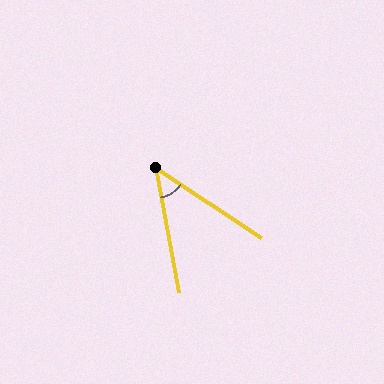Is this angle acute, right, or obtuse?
It is acute.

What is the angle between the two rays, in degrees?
Approximately 46 degrees.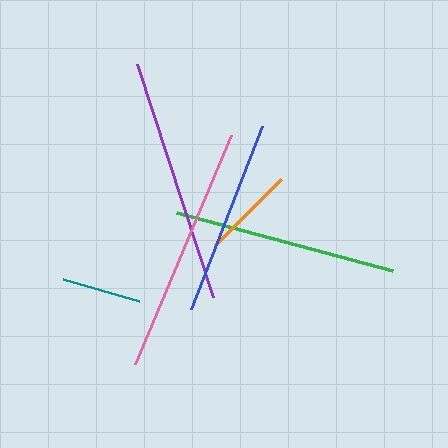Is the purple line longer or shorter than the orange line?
The purple line is longer than the orange line.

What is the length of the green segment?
The green segment is approximately 224 pixels long.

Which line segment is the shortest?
The teal line is the shortest at approximately 79 pixels.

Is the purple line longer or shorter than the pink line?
The pink line is longer than the purple line.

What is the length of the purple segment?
The purple segment is approximately 245 pixels long.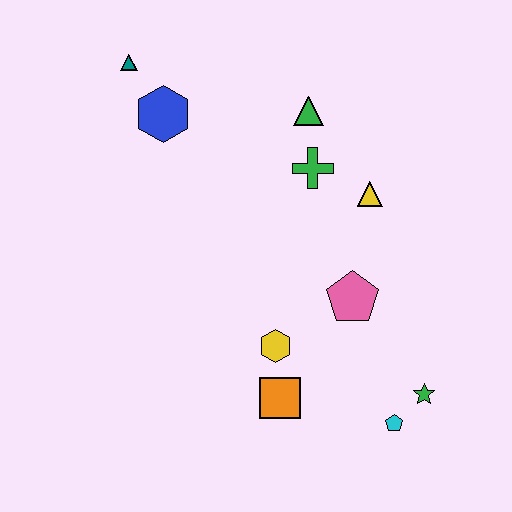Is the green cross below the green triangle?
Yes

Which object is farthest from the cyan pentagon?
The teal triangle is farthest from the cyan pentagon.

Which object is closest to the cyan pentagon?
The green star is closest to the cyan pentagon.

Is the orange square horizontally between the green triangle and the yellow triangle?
No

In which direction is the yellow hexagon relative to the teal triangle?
The yellow hexagon is below the teal triangle.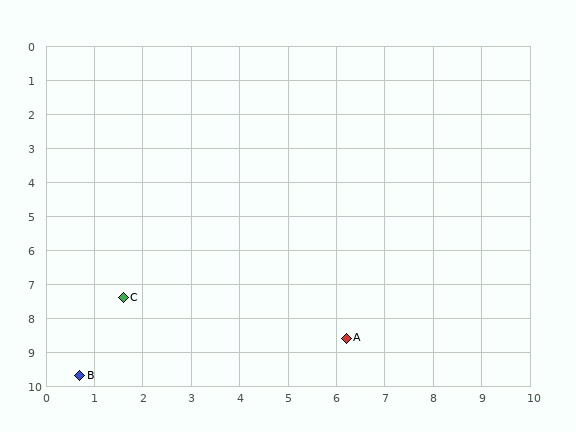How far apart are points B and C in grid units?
Points B and C are about 2.5 grid units apart.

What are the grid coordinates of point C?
Point C is at approximately (1.6, 7.4).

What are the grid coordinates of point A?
Point A is at approximately (6.2, 8.6).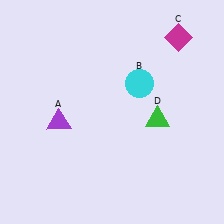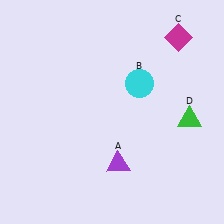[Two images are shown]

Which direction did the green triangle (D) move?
The green triangle (D) moved right.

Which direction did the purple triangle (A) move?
The purple triangle (A) moved right.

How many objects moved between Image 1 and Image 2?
2 objects moved between the two images.